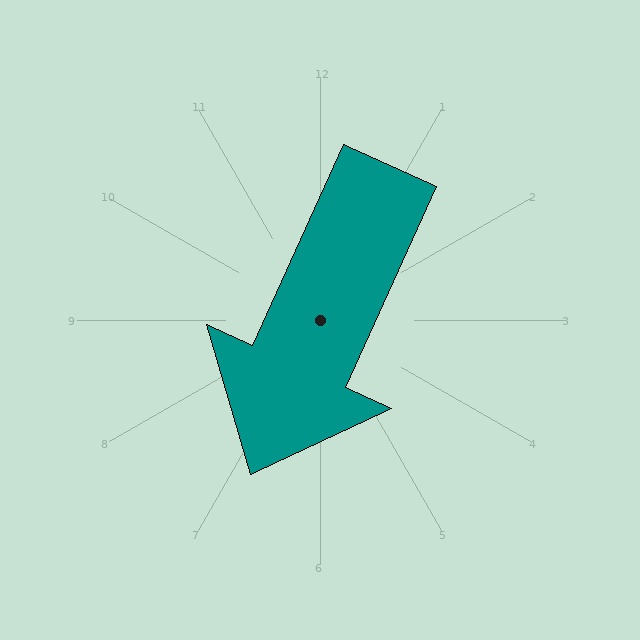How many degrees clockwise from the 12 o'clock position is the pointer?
Approximately 204 degrees.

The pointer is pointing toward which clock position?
Roughly 7 o'clock.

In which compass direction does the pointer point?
Southwest.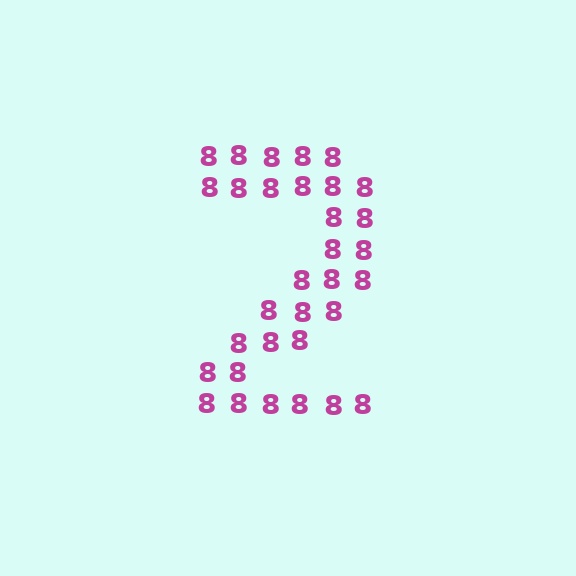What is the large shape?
The large shape is the digit 2.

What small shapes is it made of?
It is made of small digit 8's.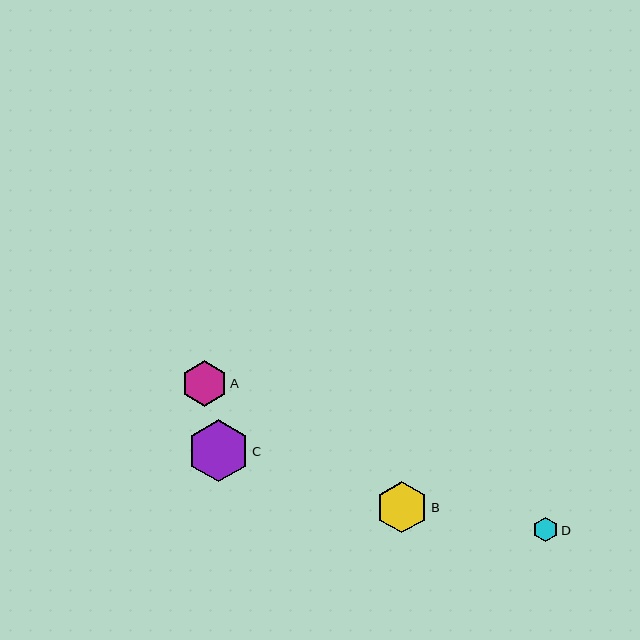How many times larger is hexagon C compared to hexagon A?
Hexagon C is approximately 1.4 times the size of hexagon A.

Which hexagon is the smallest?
Hexagon D is the smallest with a size of approximately 24 pixels.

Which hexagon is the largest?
Hexagon C is the largest with a size of approximately 62 pixels.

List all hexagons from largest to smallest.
From largest to smallest: C, B, A, D.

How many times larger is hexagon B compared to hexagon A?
Hexagon B is approximately 1.1 times the size of hexagon A.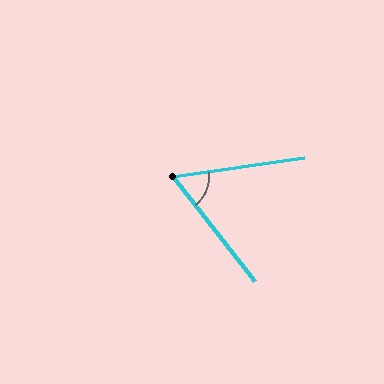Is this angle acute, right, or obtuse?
It is acute.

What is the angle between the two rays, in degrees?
Approximately 60 degrees.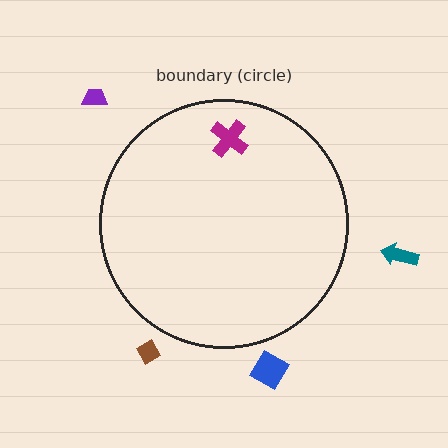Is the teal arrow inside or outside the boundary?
Outside.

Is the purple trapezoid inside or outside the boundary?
Outside.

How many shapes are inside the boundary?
1 inside, 4 outside.